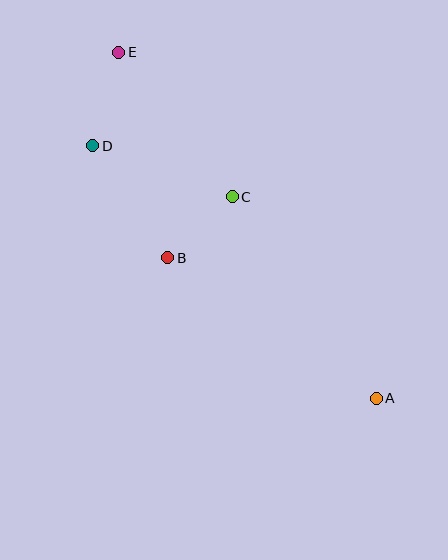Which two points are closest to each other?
Points B and C are closest to each other.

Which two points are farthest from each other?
Points A and E are farthest from each other.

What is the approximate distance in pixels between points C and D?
The distance between C and D is approximately 149 pixels.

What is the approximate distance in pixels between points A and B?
The distance between A and B is approximately 252 pixels.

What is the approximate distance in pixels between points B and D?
The distance between B and D is approximately 135 pixels.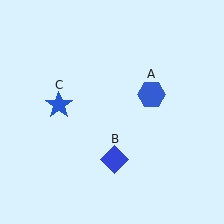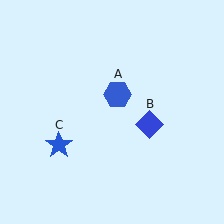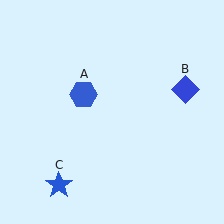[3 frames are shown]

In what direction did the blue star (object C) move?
The blue star (object C) moved down.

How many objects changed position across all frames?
3 objects changed position: blue hexagon (object A), blue diamond (object B), blue star (object C).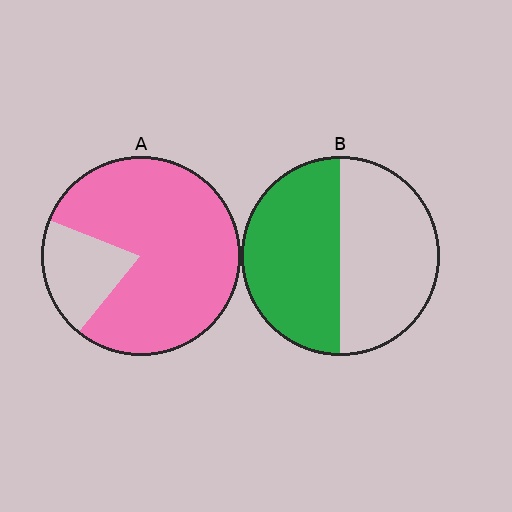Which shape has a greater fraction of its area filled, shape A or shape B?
Shape A.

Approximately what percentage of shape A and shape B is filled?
A is approximately 80% and B is approximately 50%.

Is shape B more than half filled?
Roughly half.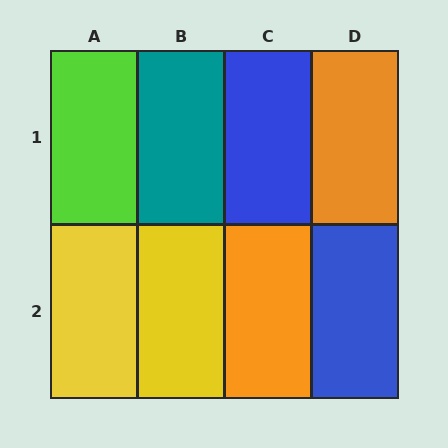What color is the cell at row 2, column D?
Blue.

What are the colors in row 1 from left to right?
Lime, teal, blue, orange.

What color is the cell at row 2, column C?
Orange.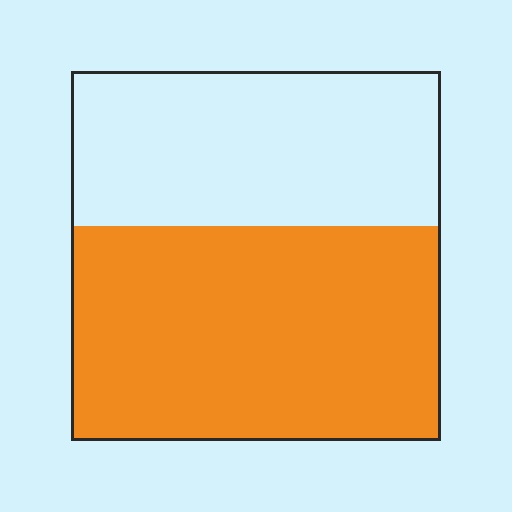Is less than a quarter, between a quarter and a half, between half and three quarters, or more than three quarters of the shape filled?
Between half and three quarters.